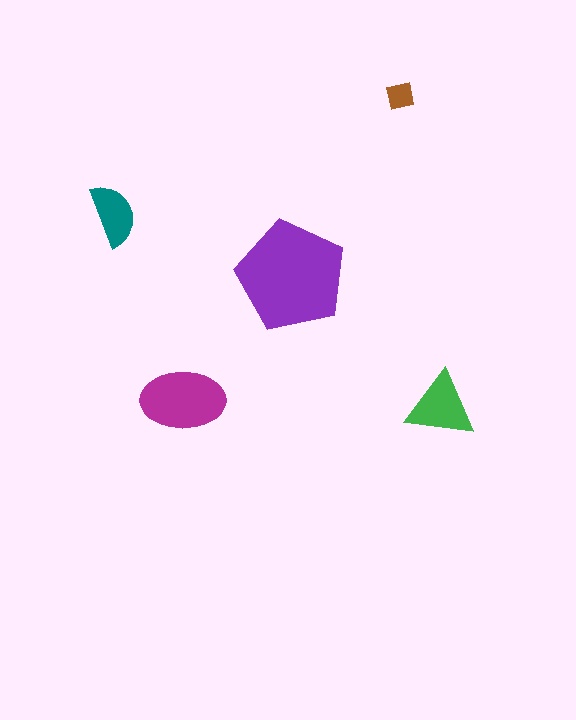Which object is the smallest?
The brown square.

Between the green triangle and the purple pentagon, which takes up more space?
The purple pentagon.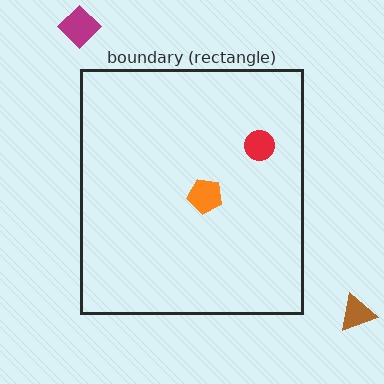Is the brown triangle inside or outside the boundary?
Outside.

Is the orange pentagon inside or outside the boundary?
Inside.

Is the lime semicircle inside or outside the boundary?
Inside.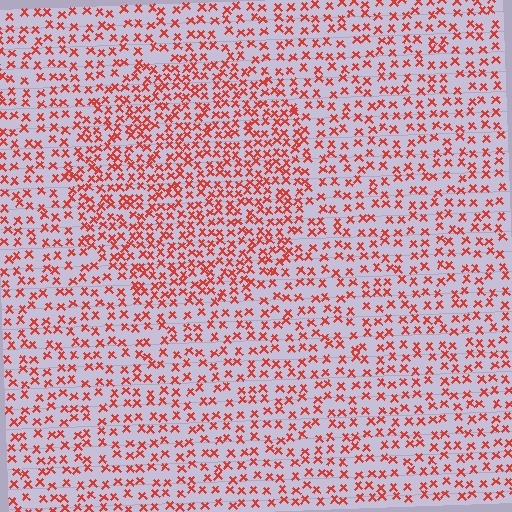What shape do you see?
I see a circle.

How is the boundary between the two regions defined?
The boundary is defined by a change in element density (approximately 1.7x ratio). All elements are the same color, size, and shape.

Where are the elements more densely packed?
The elements are more densely packed inside the circle boundary.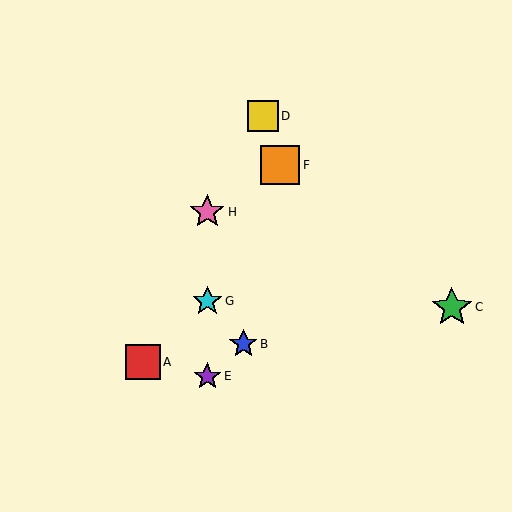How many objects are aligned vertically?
3 objects (E, G, H) are aligned vertically.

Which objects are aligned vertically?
Objects E, G, H are aligned vertically.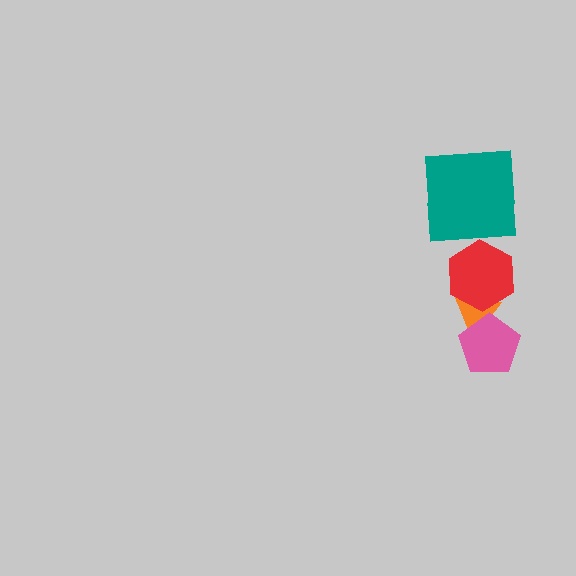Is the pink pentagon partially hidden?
No, no other shape covers it.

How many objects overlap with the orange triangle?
2 objects overlap with the orange triangle.